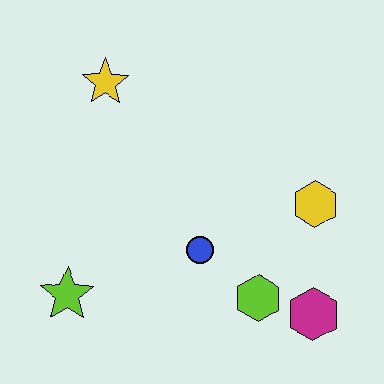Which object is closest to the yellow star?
The blue circle is closest to the yellow star.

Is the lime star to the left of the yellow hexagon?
Yes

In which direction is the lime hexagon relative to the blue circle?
The lime hexagon is to the right of the blue circle.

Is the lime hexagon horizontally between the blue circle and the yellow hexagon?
Yes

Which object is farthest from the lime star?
The yellow hexagon is farthest from the lime star.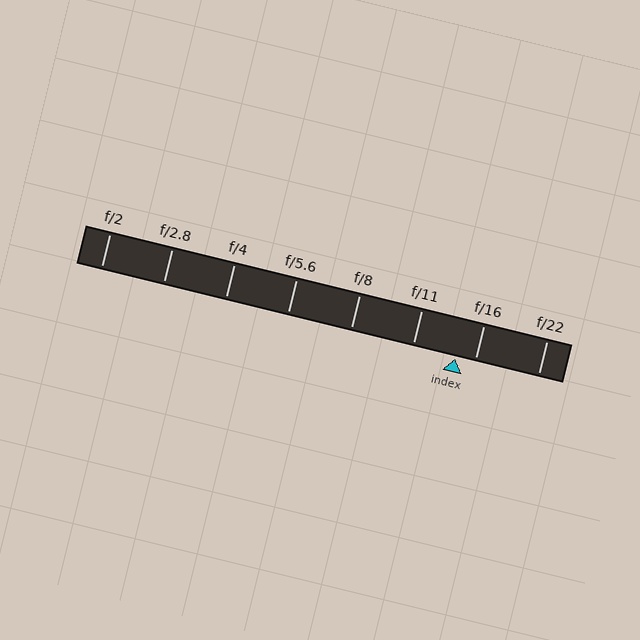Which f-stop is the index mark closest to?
The index mark is closest to f/16.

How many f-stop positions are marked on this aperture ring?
There are 8 f-stop positions marked.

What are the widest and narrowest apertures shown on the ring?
The widest aperture shown is f/2 and the narrowest is f/22.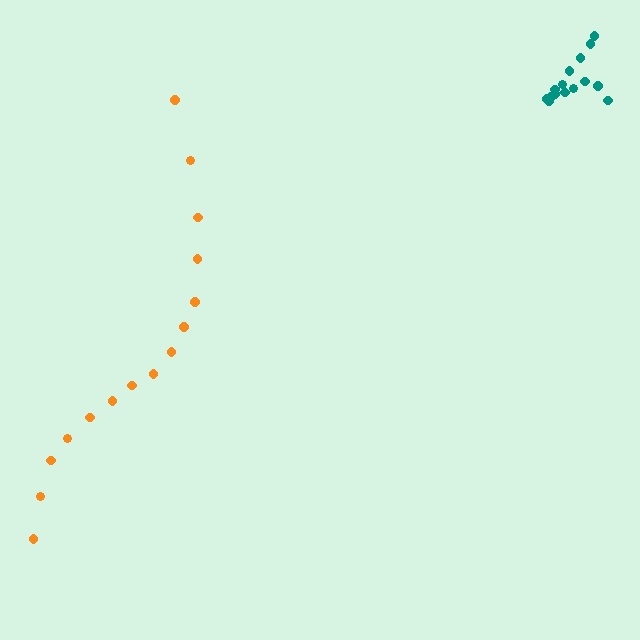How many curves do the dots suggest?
There are 2 distinct paths.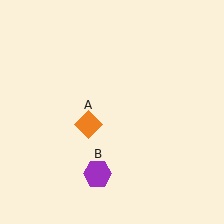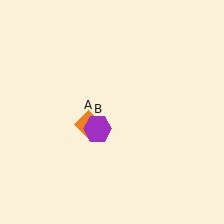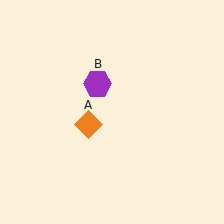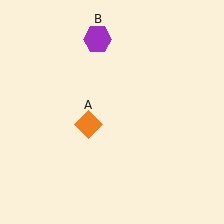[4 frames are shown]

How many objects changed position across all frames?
1 object changed position: purple hexagon (object B).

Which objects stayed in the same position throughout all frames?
Orange diamond (object A) remained stationary.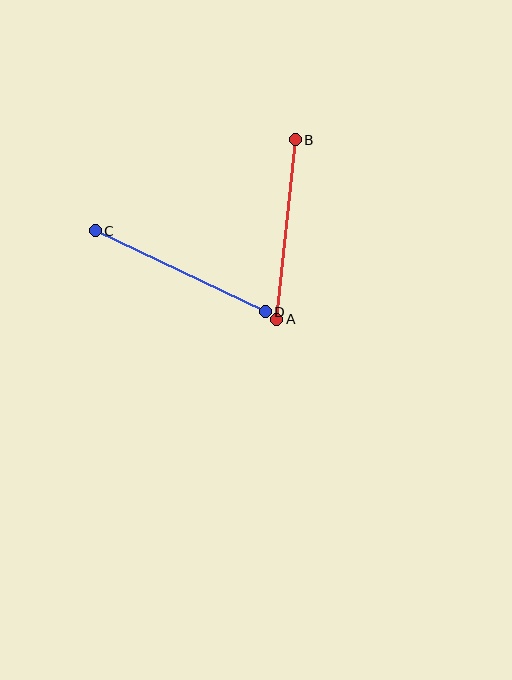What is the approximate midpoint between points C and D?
The midpoint is at approximately (180, 271) pixels.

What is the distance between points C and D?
The distance is approximately 188 pixels.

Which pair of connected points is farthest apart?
Points C and D are farthest apart.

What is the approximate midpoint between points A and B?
The midpoint is at approximately (286, 230) pixels.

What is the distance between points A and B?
The distance is approximately 181 pixels.